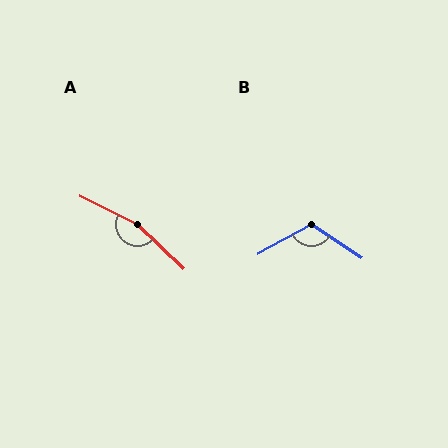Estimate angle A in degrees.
Approximately 162 degrees.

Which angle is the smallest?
B, at approximately 117 degrees.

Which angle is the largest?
A, at approximately 162 degrees.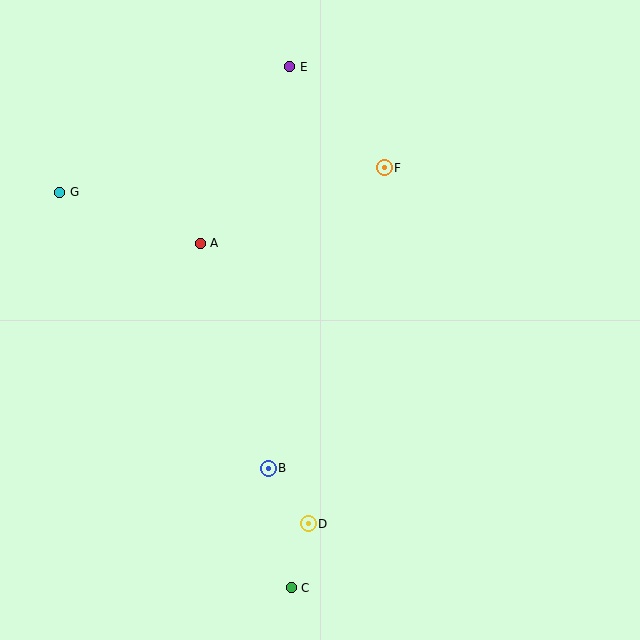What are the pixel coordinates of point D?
Point D is at (308, 524).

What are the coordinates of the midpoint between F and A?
The midpoint between F and A is at (292, 205).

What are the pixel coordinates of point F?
Point F is at (384, 168).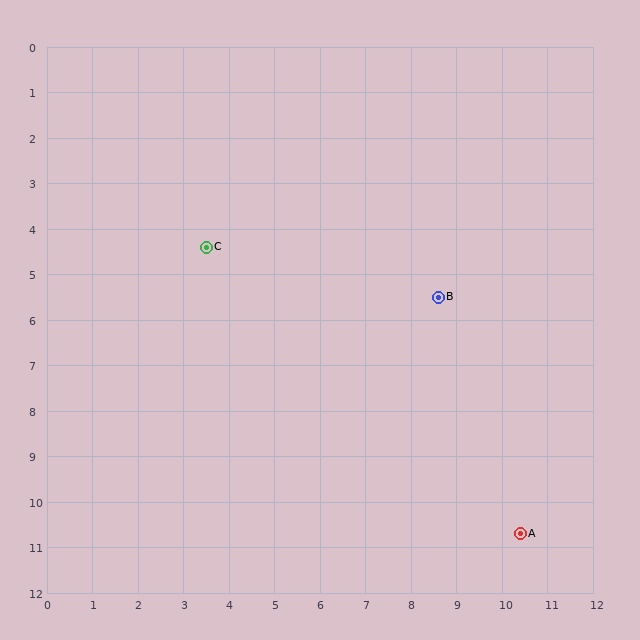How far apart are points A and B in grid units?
Points A and B are about 5.5 grid units apart.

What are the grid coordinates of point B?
Point B is at approximately (8.6, 5.5).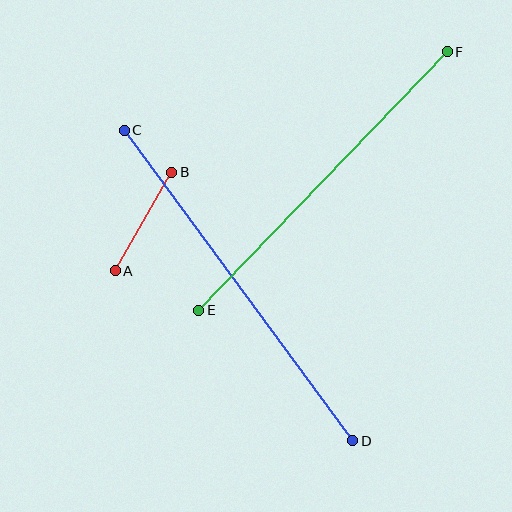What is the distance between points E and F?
The distance is approximately 358 pixels.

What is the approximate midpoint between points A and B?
The midpoint is at approximately (143, 221) pixels.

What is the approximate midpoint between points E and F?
The midpoint is at approximately (323, 181) pixels.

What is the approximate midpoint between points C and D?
The midpoint is at approximately (238, 285) pixels.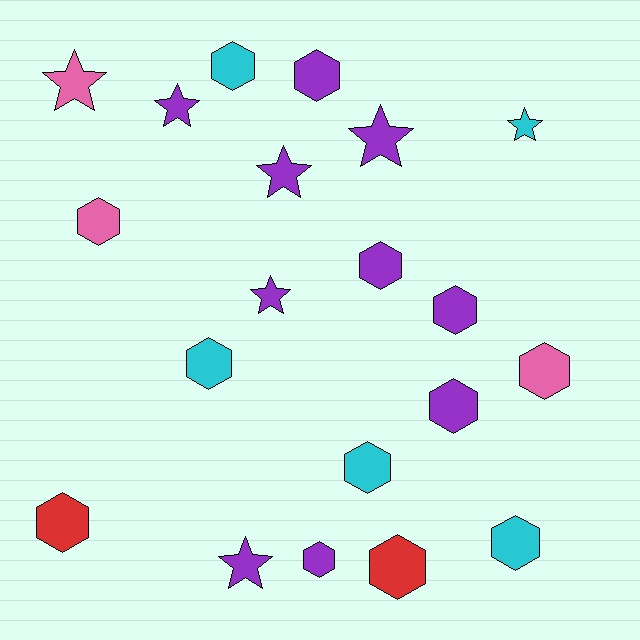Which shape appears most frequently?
Hexagon, with 13 objects.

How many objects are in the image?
There are 20 objects.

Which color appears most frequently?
Purple, with 10 objects.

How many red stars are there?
There are no red stars.